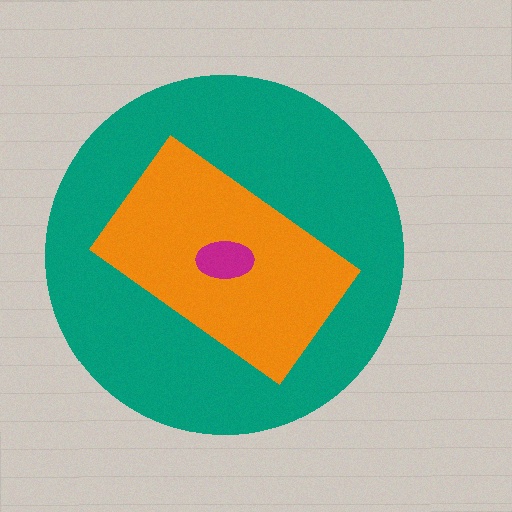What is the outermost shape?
The teal circle.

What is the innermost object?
The magenta ellipse.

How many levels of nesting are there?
3.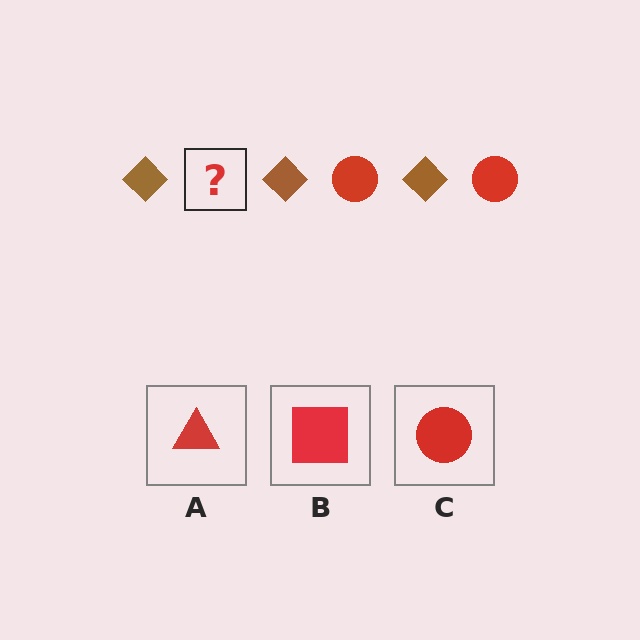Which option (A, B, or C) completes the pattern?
C.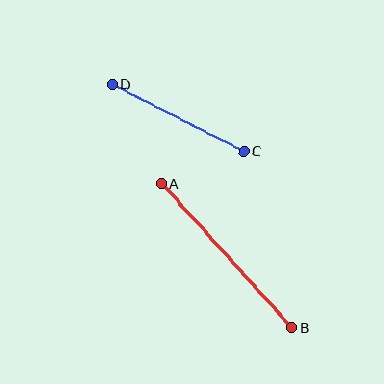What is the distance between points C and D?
The distance is approximately 148 pixels.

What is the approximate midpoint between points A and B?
The midpoint is at approximately (227, 256) pixels.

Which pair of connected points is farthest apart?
Points A and B are farthest apart.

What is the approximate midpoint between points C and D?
The midpoint is at approximately (178, 118) pixels.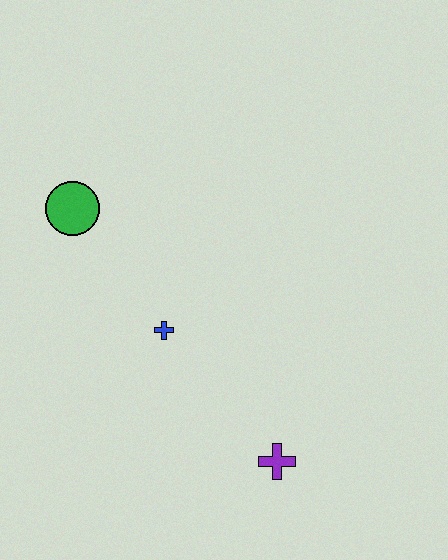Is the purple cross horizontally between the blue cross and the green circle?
No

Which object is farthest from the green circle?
The purple cross is farthest from the green circle.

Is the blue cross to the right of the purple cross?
No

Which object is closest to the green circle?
The blue cross is closest to the green circle.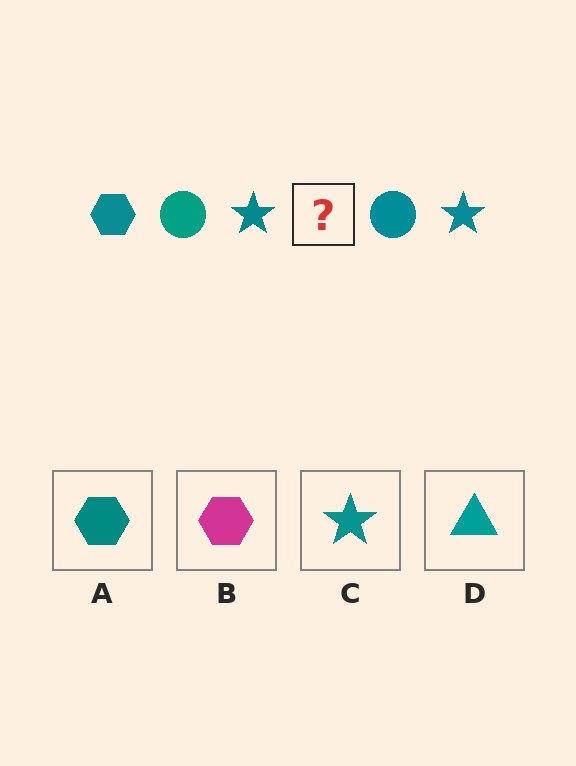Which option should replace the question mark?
Option A.